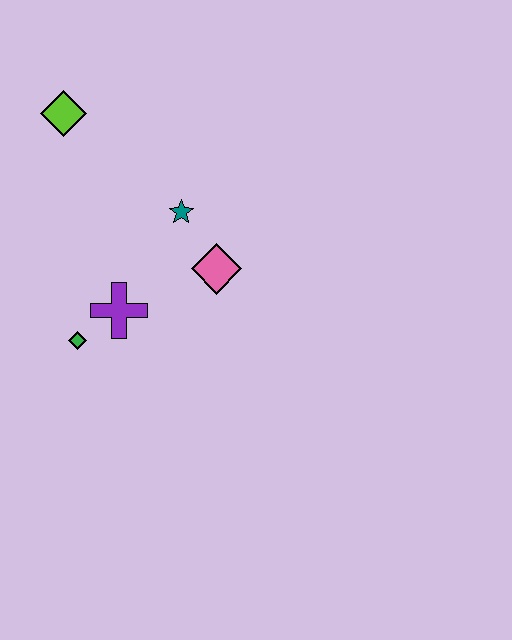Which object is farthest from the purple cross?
The lime diamond is farthest from the purple cross.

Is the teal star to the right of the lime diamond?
Yes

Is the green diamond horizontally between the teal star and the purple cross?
No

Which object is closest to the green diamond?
The purple cross is closest to the green diamond.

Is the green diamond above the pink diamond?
No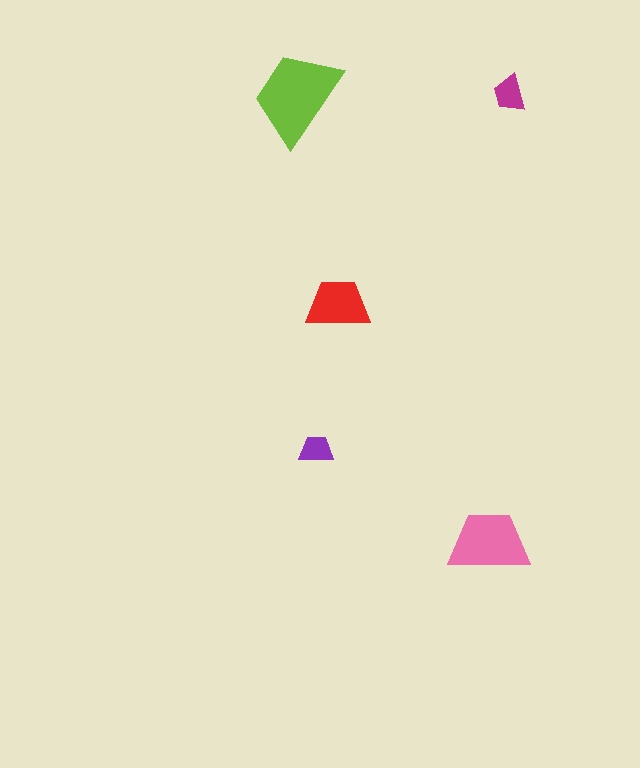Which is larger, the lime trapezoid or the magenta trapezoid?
The lime one.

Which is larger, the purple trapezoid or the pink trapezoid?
The pink one.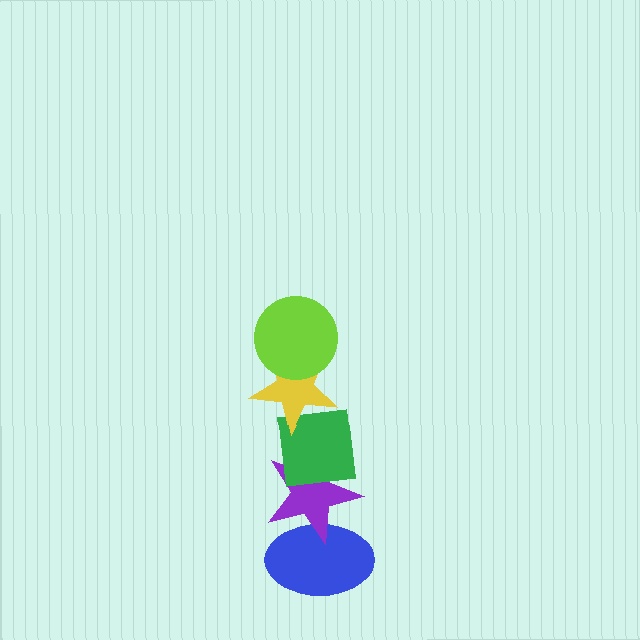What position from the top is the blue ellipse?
The blue ellipse is 5th from the top.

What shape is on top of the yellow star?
The lime circle is on top of the yellow star.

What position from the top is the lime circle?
The lime circle is 1st from the top.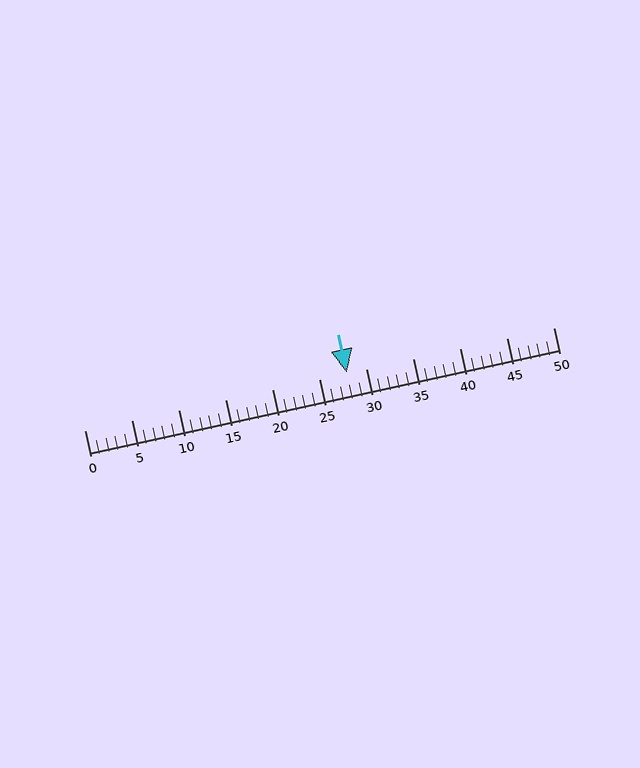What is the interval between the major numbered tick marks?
The major tick marks are spaced 5 units apart.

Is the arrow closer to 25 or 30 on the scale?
The arrow is closer to 30.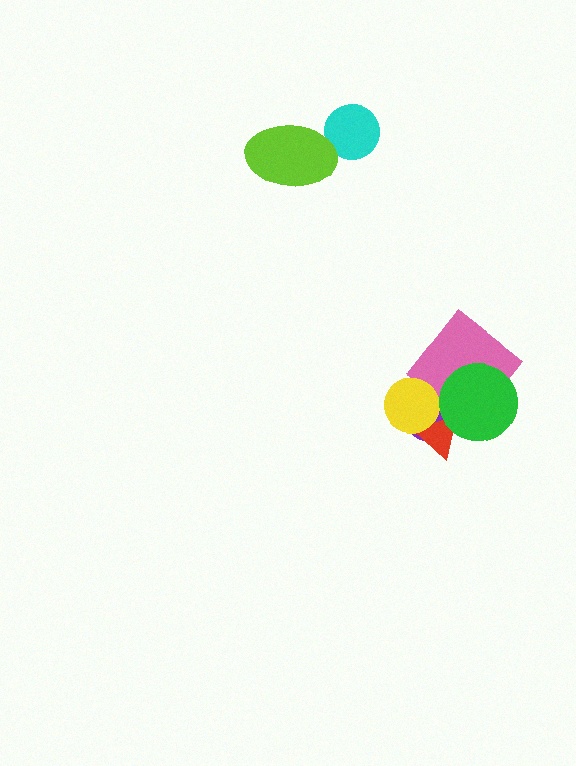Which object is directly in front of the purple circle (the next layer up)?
The pink diamond is directly in front of the purple circle.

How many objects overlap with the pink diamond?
2 objects overlap with the pink diamond.